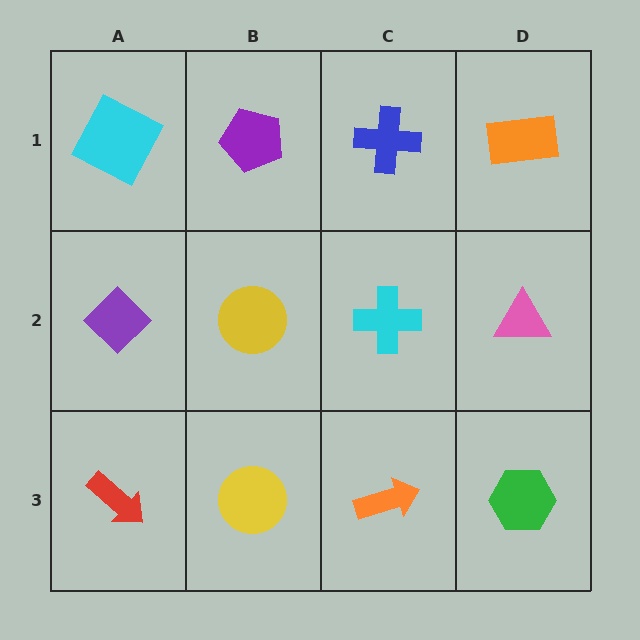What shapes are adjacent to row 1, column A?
A purple diamond (row 2, column A), a purple pentagon (row 1, column B).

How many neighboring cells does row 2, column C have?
4.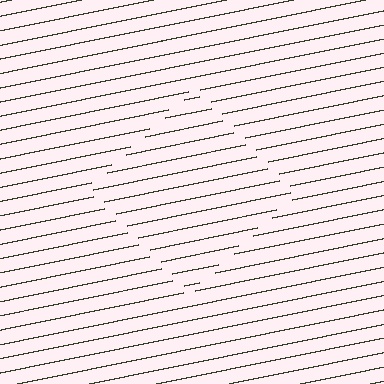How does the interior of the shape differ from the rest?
The interior of the shape contains the same grating, shifted by half a period — the contour is defined by the phase discontinuity where line-ends from the inner and outer gratings abut.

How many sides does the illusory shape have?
4 sides — the line-ends trace a square.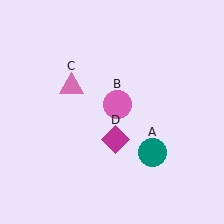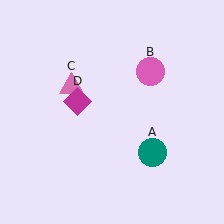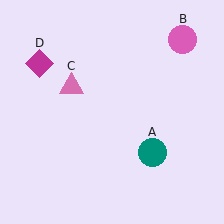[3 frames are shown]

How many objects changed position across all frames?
2 objects changed position: pink circle (object B), magenta diamond (object D).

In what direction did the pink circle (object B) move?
The pink circle (object B) moved up and to the right.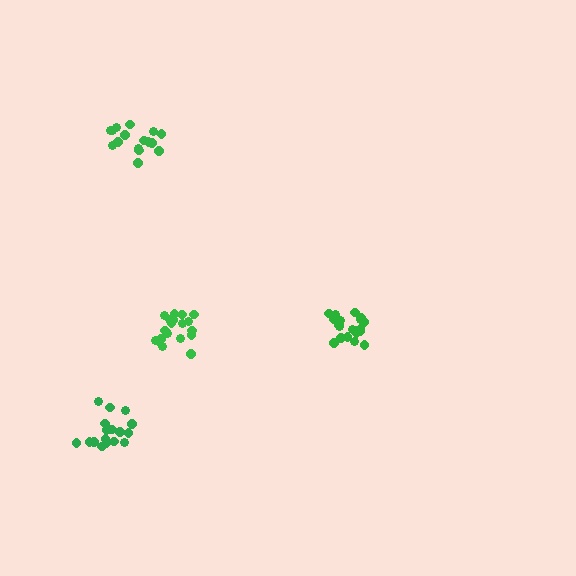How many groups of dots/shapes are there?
There are 4 groups.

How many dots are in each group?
Group 1: 20 dots, Group 2: 18 dots, Group 3: 16 dots, Group 4: 19 dots (73 total).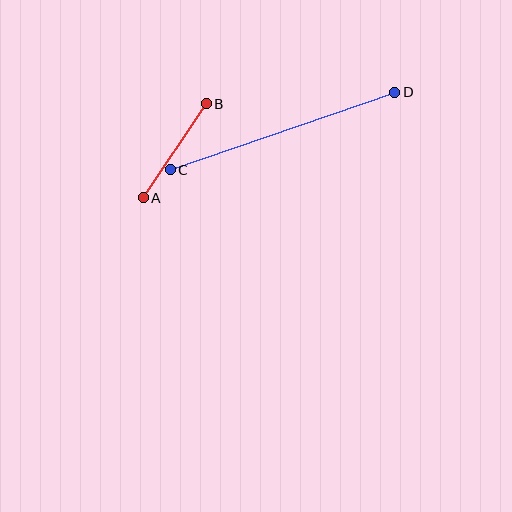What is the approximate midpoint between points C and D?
The midpoint is at approximately (282, 131) pixels.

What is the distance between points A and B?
The distance is approximately 113 pixels.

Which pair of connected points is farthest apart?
Points C and D are farthest apart.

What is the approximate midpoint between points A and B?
The midpoint is at approximately (175, 151) pixels.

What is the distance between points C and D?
The distance is approximately 237 pixels.